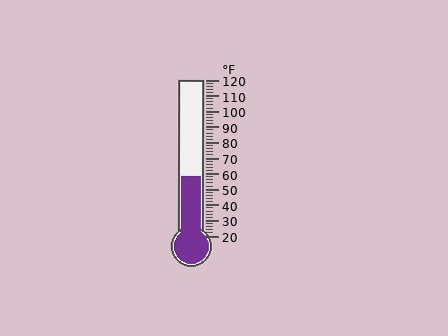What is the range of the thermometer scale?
The thermometer scale ranges from 20°F to 120°F.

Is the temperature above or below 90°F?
The temperature is below 90°F.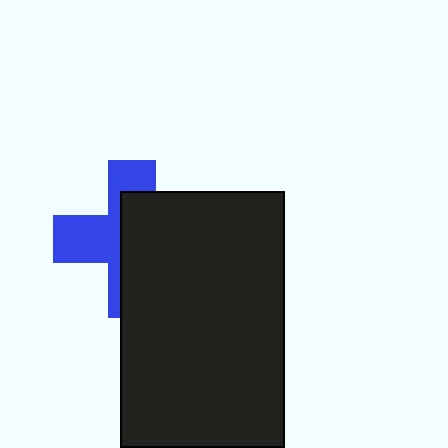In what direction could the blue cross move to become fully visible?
The blue cross could move left. That would shift it out from behind the black rectangle entirely.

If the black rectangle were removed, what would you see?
You would see the complete blue cross.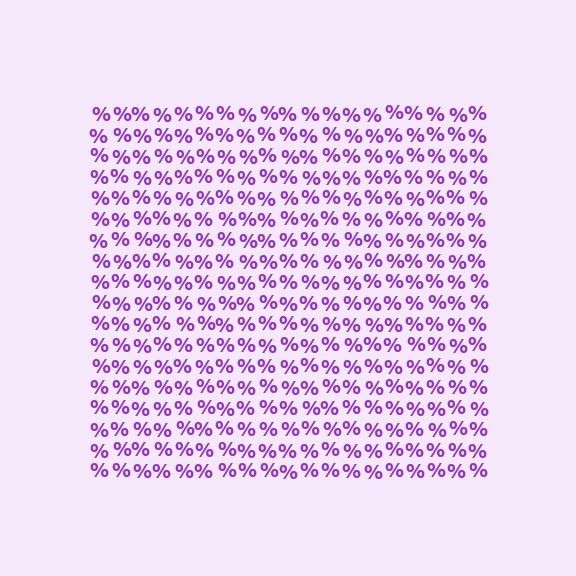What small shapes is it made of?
It is made of small percent signs.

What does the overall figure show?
The overall figure shows a square.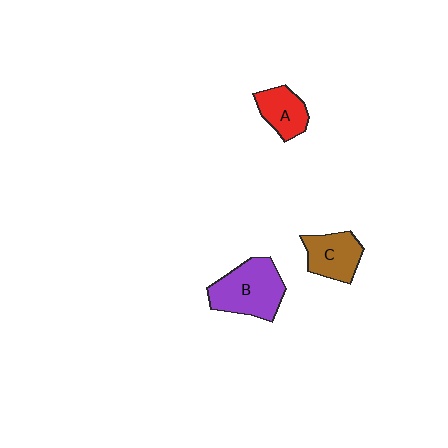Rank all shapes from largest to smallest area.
From largest to smallest: B (purple), C (brown), A (red).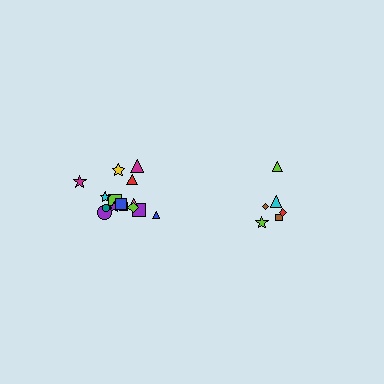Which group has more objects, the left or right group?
The left group.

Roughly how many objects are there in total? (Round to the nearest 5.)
Roughly 20 objects in total.